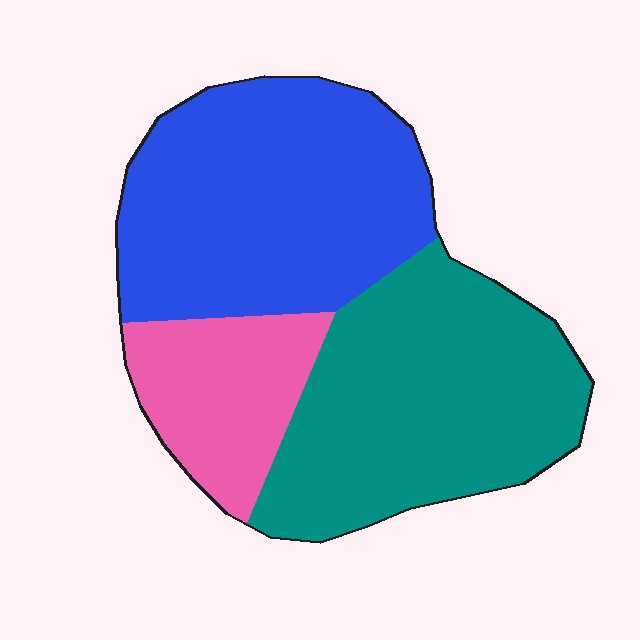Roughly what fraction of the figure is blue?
Blue takes up between a third and a half of the figure.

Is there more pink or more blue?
Blue.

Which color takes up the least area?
Pink, at roughly 20%.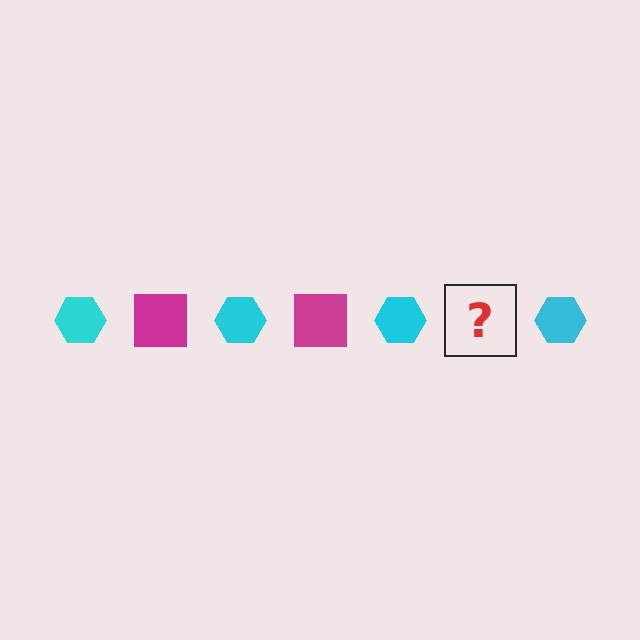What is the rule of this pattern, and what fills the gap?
The rule is that the pattern alternates between cyan hexagon and magenta square. The gap should be filled with a magenta square.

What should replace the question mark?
The question mark should be replaced with a magenta square.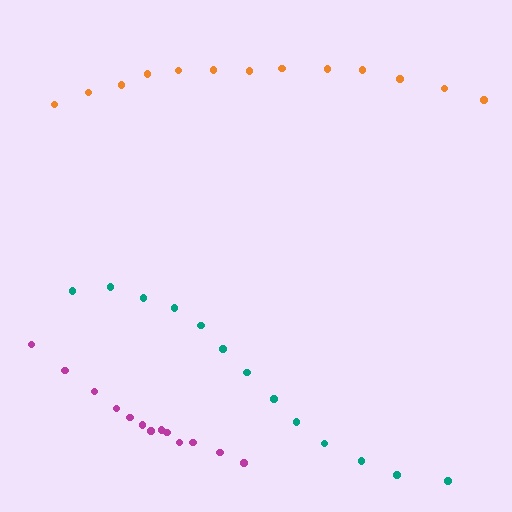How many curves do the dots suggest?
There are 3 distinct paths.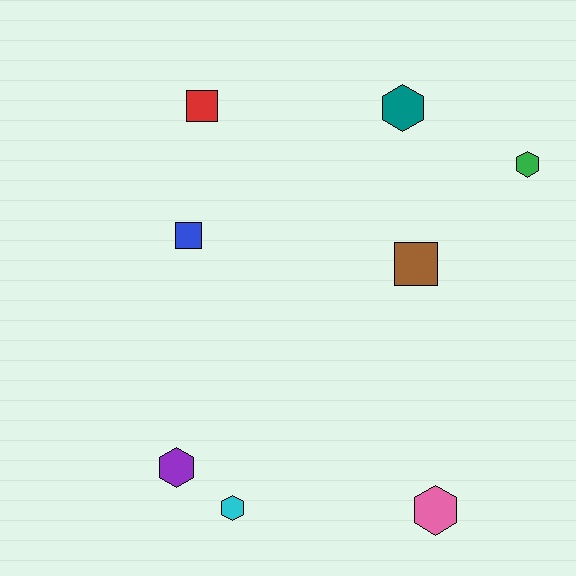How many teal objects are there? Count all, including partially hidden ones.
There is 1 teal object.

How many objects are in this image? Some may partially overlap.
There are 8 objects.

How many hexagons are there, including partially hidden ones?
There are 5 hexagons.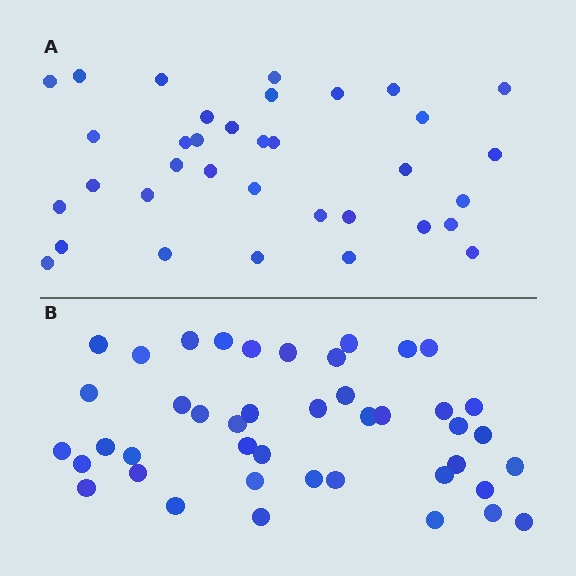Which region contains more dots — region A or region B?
Region B (the bottom region) has more dots.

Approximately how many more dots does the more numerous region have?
Region B has roughly 8 or so more dots than region A.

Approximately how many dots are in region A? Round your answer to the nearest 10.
About 40 dots. (The exact count is 35, which rounds to 40.)